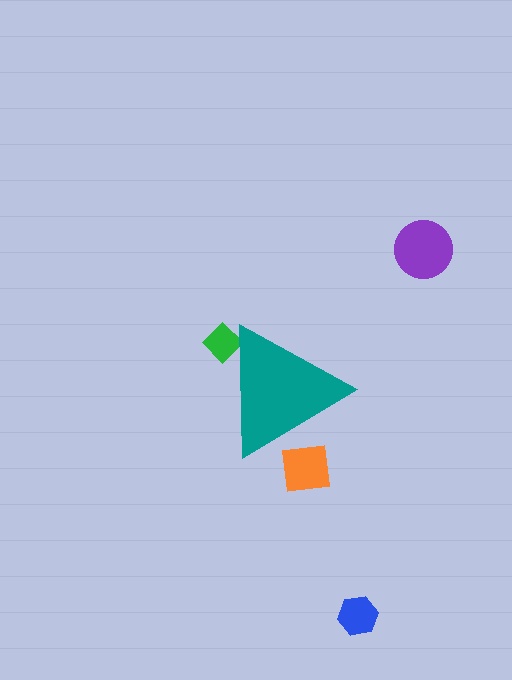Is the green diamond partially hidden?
Yes, the green diamond is partially hidden behind the teal triangle.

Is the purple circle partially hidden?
No, the purple circle is fully visible.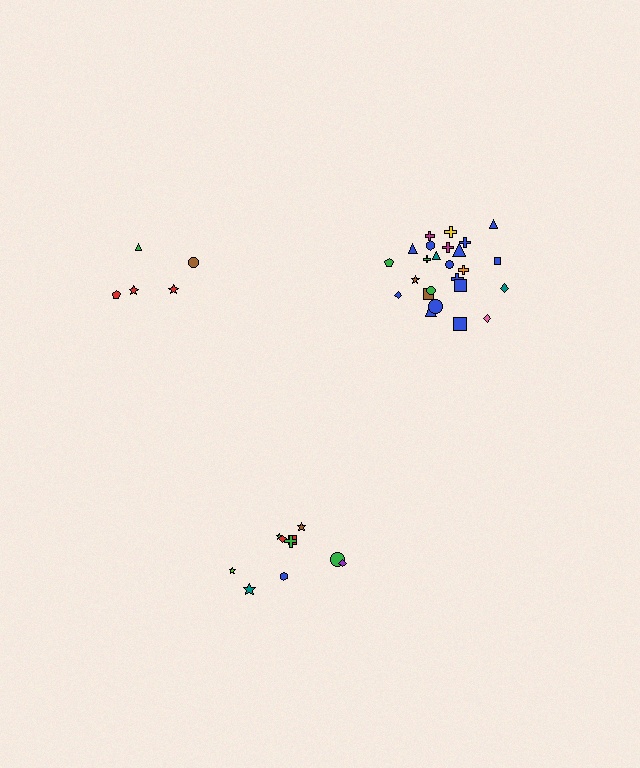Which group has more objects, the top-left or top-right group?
The top-right group.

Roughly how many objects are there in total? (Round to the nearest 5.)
Roughly 40 objects in total.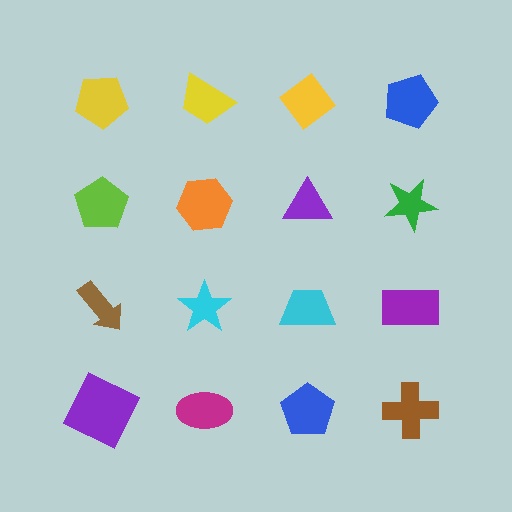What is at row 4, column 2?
A magenta ellipse.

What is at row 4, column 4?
A brown cross.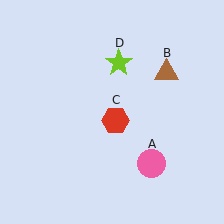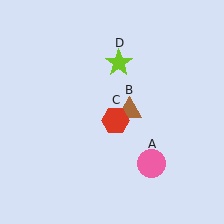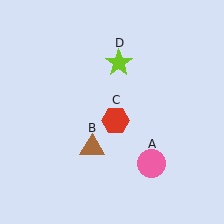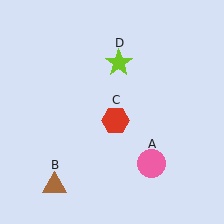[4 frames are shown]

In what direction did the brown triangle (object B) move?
The brown triangle (object B) moved down and to the left.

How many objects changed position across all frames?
1 object changed position: brown triangle (object B).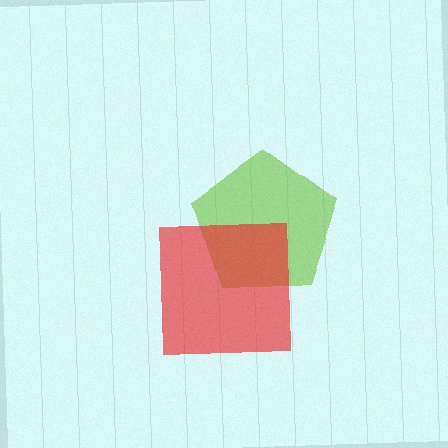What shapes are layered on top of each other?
The layered shapes are: a lime pentagon, a red square.